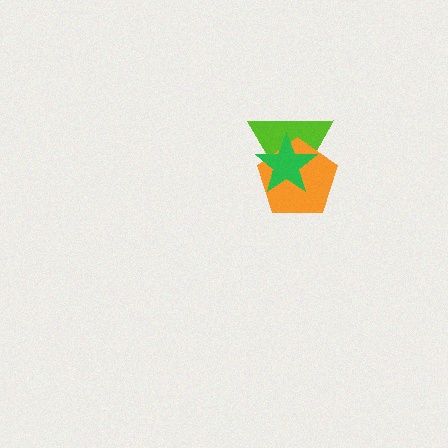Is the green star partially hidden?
No, no other shape covers it.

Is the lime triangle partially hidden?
Yes, it is partially covered by another shape.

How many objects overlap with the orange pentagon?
2 objects overlap with the orange pentagon.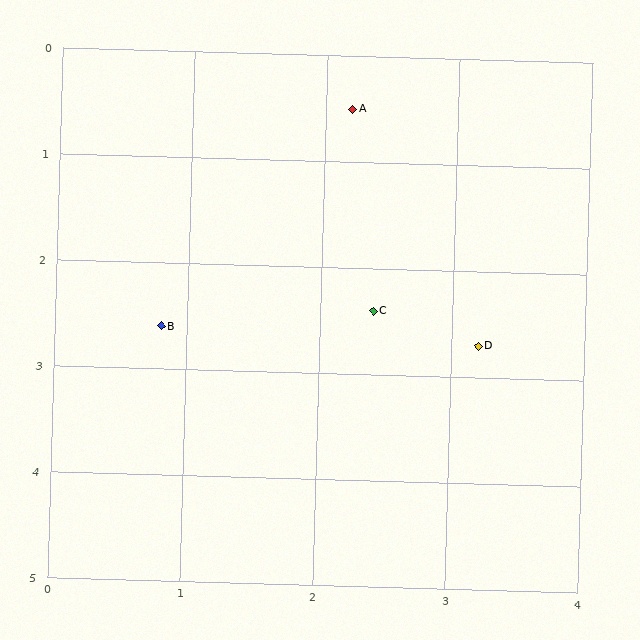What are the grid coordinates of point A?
Point A is at approximately (2.2, 0.5).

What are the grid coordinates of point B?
Point B is at approximately (0.8, 2.6).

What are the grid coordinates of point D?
Point D is at approximately (3.2, 2.7).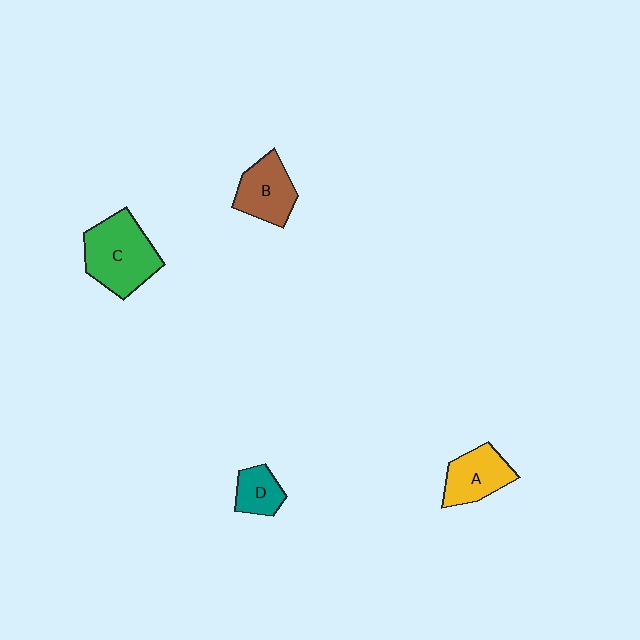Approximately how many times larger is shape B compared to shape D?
Approximately 1.6 times.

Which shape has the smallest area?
Shape D (teal).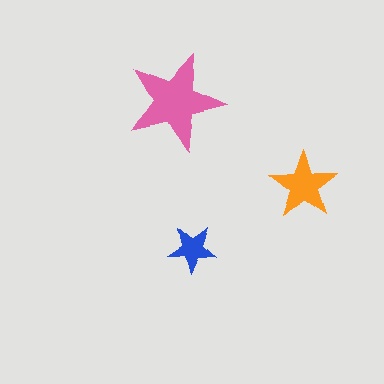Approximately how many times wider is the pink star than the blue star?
About 2 times wider.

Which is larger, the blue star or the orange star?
The orange one.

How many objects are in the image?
There are 3 objects in the image.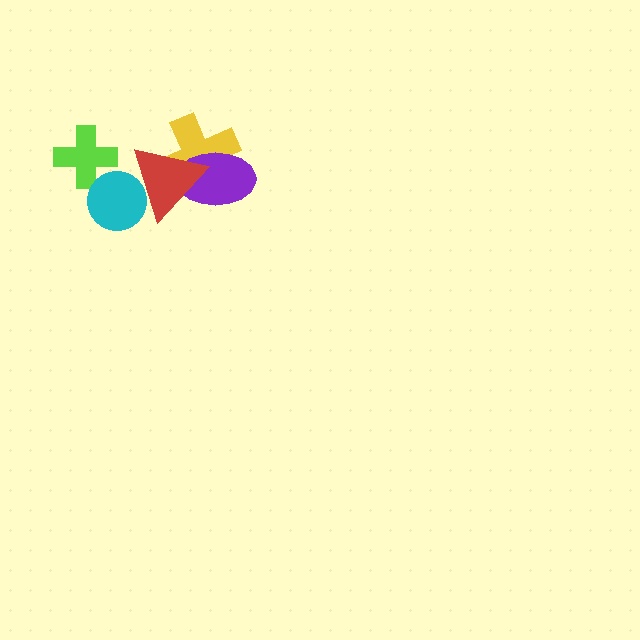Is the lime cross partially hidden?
Yes, it is partially covered by another shape.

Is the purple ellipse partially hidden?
Yes, it is partially covered by another shape.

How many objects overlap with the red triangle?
3 objects overlap with the red triangle.